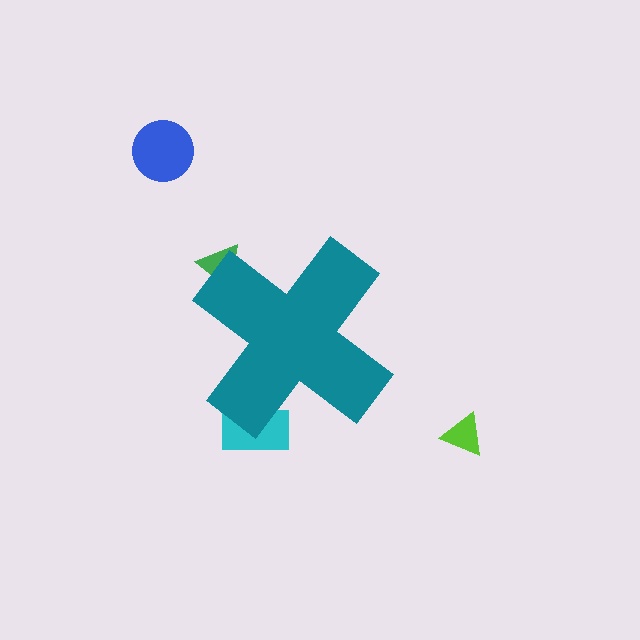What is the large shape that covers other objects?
A teal cross.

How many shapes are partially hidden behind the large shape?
2 shapes are partially hidden.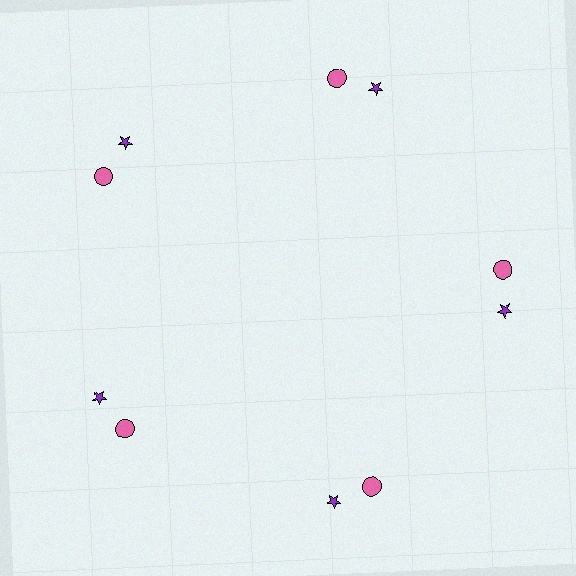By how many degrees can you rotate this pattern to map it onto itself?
The pattern maps onto itself every 72 degrees of rotation.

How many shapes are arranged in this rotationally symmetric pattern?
There are 10 shapes, arranged in 5 groups of 2.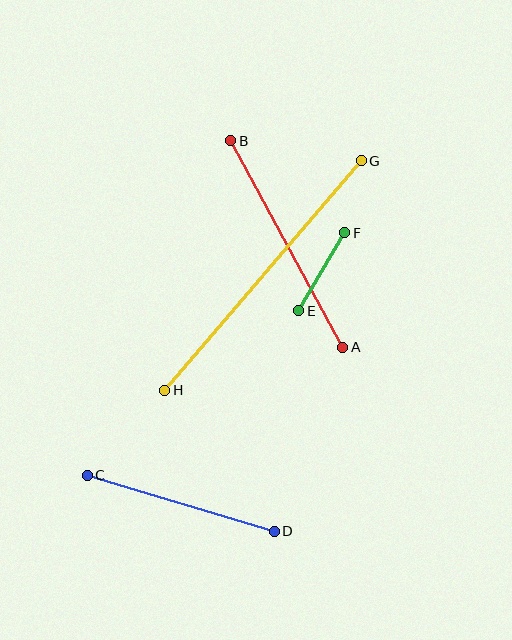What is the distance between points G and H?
The distance is approximately 302 pixels.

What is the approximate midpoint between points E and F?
The midpoint is at approximately (322, 272) pixels.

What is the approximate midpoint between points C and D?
The midpoint is at approximately (181, 503) pixels.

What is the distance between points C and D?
The distance is approximately 195 pixels.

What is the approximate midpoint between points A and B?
The midpoint is at approximately (287, 244) pixels.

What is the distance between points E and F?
The distance is approximately 91 pixels.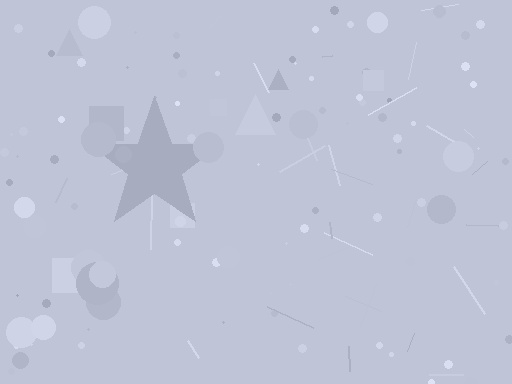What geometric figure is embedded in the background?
A star is embedded in the background.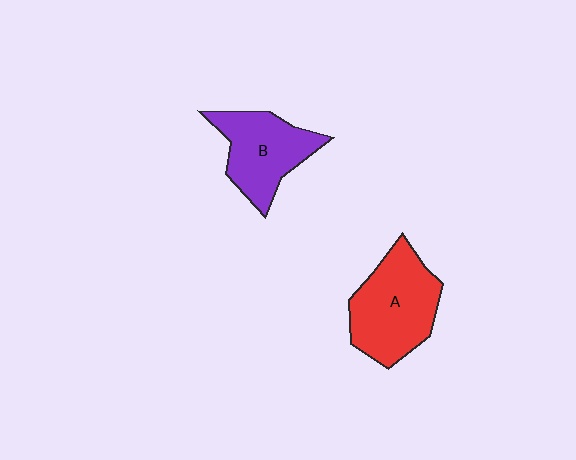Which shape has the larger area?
Shape A (red).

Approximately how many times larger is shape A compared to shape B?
Approximately 1.2 times.